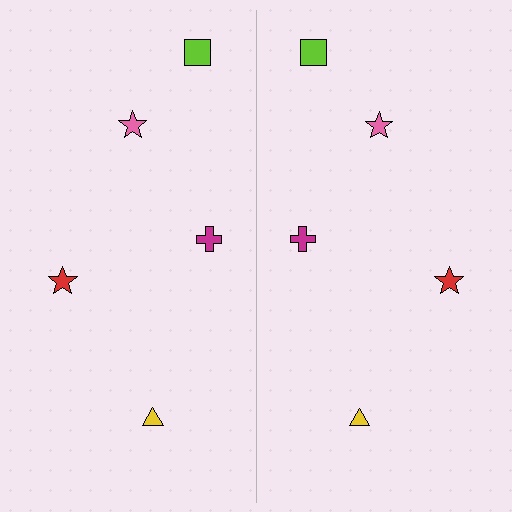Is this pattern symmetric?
Yes, this pattern has bilateral (reflection) symmetry.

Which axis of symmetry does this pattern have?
The pattern has a vertical axis of symmetry running through the center of the image.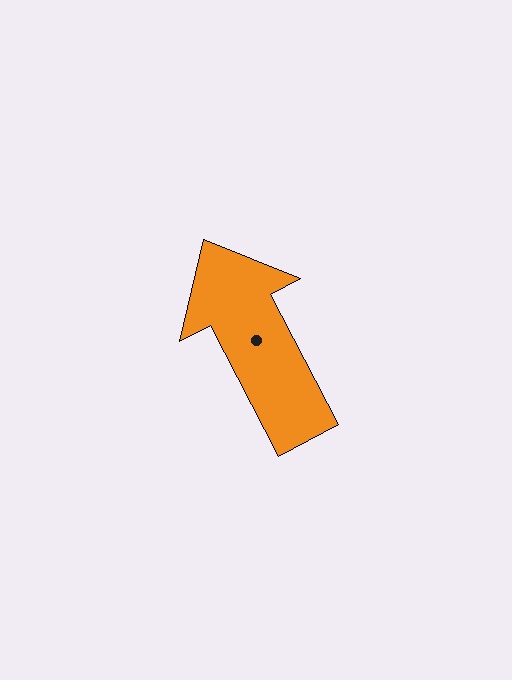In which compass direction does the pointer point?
Northwest.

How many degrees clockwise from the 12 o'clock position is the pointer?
Approximately 332 degrees.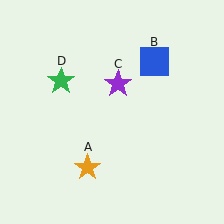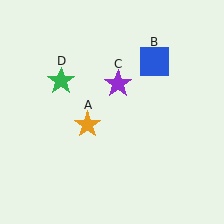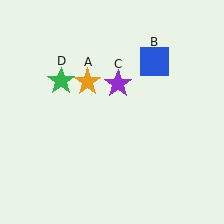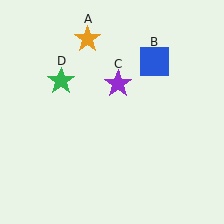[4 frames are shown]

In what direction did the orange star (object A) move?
The orange star (object A) moved up.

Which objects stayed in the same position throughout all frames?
Blue square (object B) and purple star (object C) and green star (object D) remained stationary.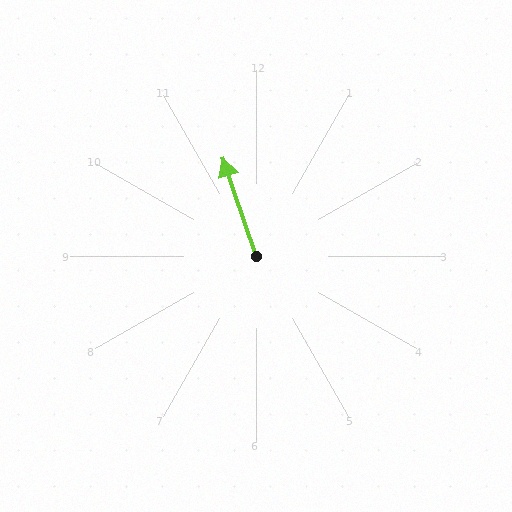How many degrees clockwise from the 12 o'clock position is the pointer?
Approximately 341 degrees.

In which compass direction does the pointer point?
North.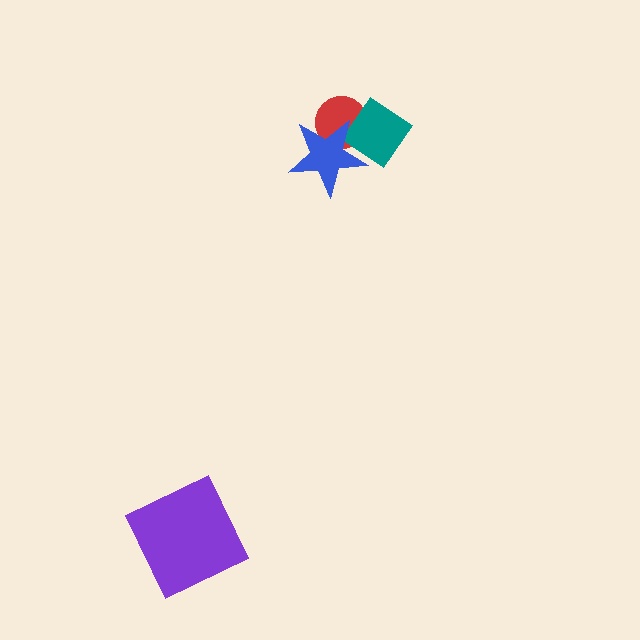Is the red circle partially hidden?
Yes, it is partially covered by another shape.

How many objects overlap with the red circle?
2 objects overlap with the red circle.